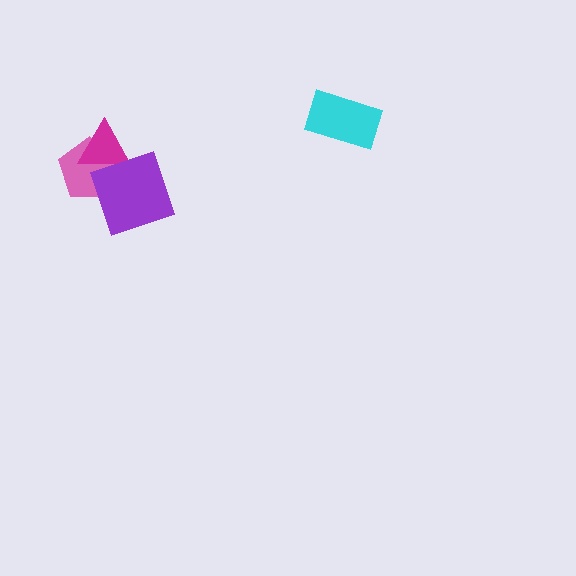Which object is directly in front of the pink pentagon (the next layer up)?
The magenta triangle is directly in front of the pink pentagon.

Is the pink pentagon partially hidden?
Yes, it is partially covered by another shape.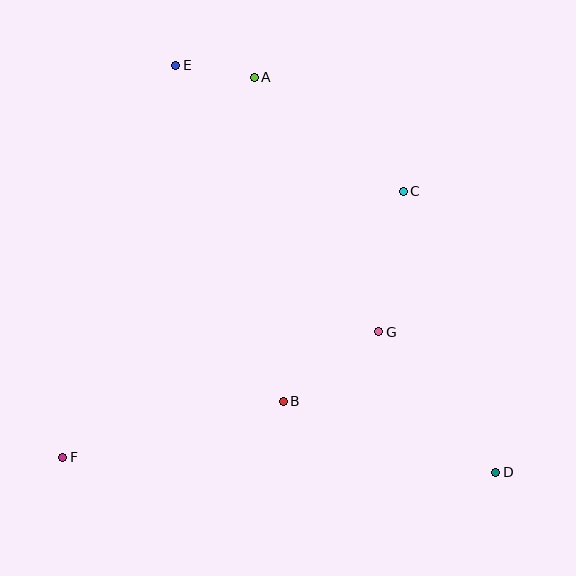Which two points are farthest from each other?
Points D and E are farthest from each other.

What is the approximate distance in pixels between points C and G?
The distance between C and G is approximately 142 pixels.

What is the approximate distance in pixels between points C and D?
The distance between C and D is approximately 296 pixels.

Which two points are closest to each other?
Points A and E are closest to each other.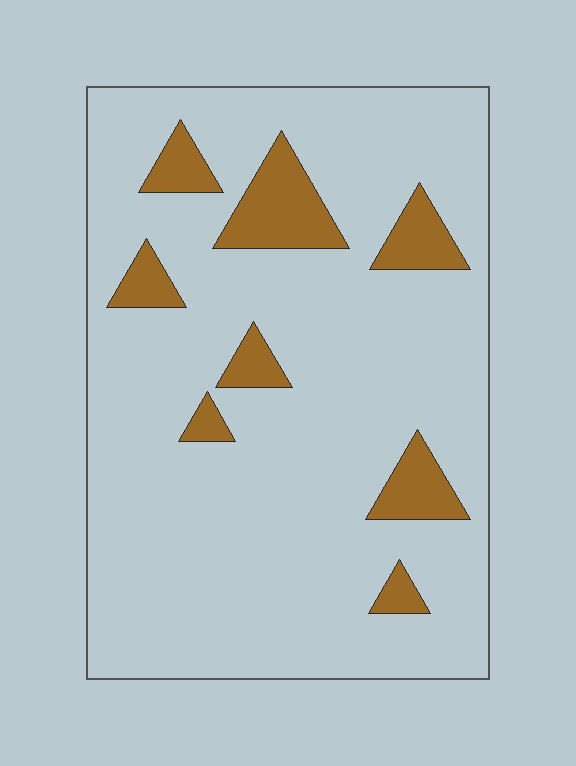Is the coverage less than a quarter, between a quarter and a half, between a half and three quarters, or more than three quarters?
Less than a quarter.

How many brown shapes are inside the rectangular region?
8.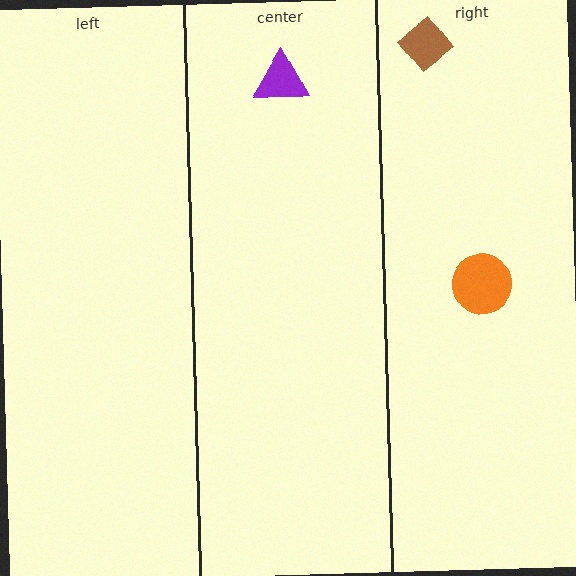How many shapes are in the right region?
2.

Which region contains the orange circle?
The right region.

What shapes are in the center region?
The purple triangle.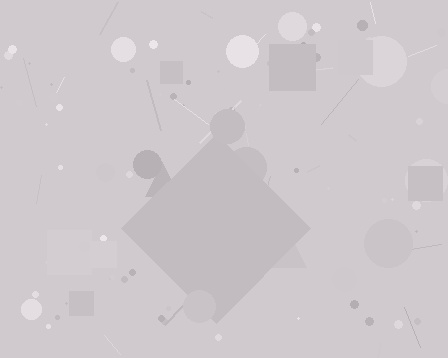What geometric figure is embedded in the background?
A diamond is embedded in the background.